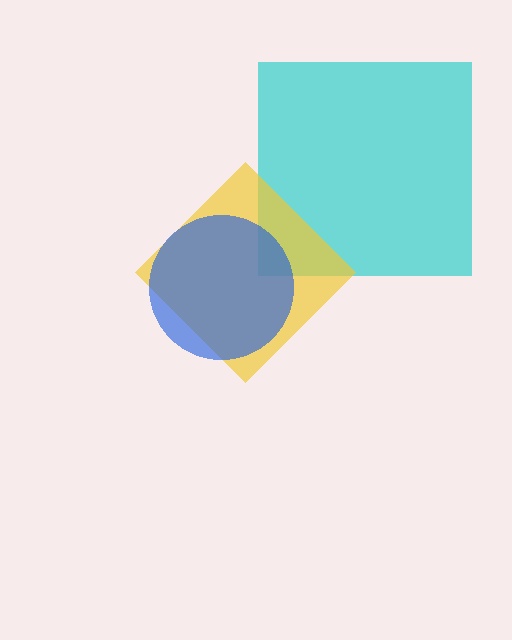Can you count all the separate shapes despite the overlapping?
Yes, there are 3 separate shapes.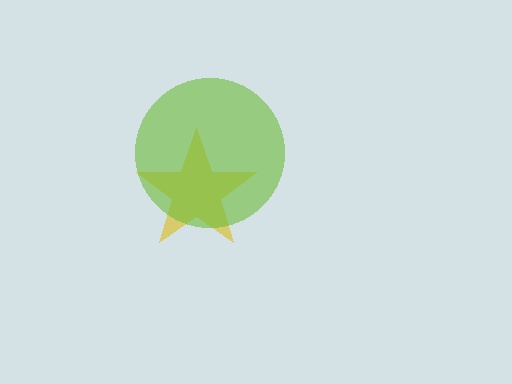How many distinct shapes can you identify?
There are 2 distinct shapes: a yellow star, a lime circle.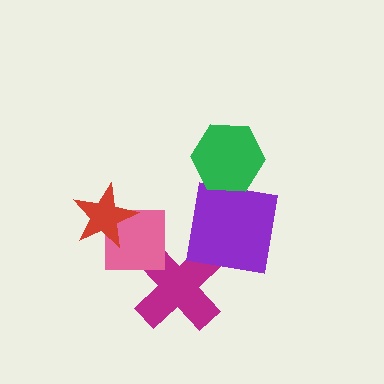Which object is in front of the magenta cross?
The pink square is in front of the magenta cross.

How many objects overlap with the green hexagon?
0 objects overlap with the green hexagon.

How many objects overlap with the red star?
1 object overlaps with the red star.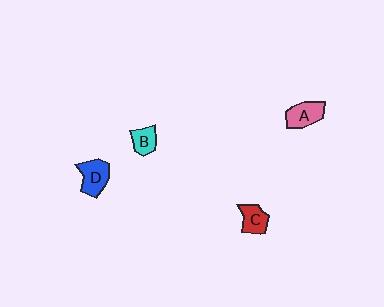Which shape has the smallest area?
Shape B (cyan).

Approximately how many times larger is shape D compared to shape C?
Approximately 1.3 times.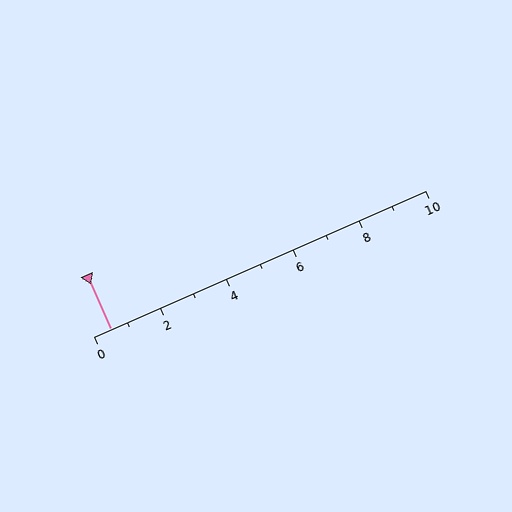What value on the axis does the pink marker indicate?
The marker indicates approximately 0.5.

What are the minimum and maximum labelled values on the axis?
The axis runs from 0 to 10.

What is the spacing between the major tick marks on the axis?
The major ticks are spaced 2 apart.